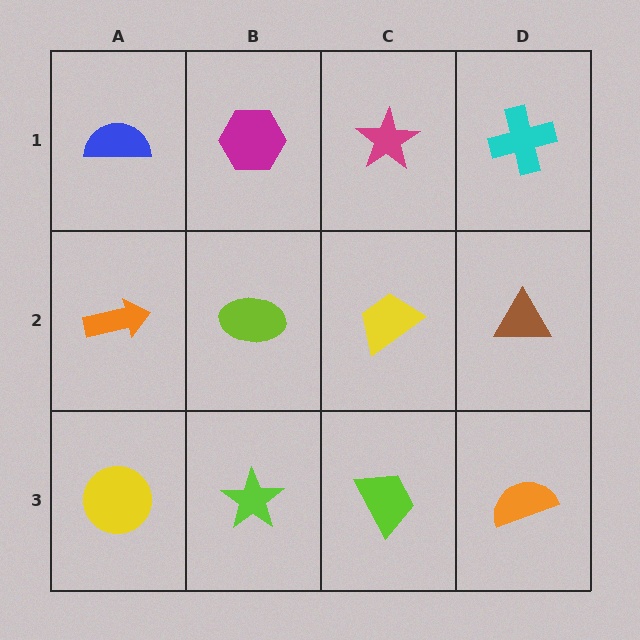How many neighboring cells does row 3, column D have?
2.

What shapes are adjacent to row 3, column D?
A brown triangle (row 2, column D), a lime trapezoid (row 3, column C).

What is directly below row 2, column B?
A lime star.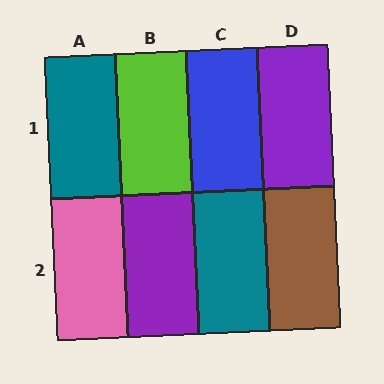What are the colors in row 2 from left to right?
Pink, purple, teal, brown.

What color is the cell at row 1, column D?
Purple.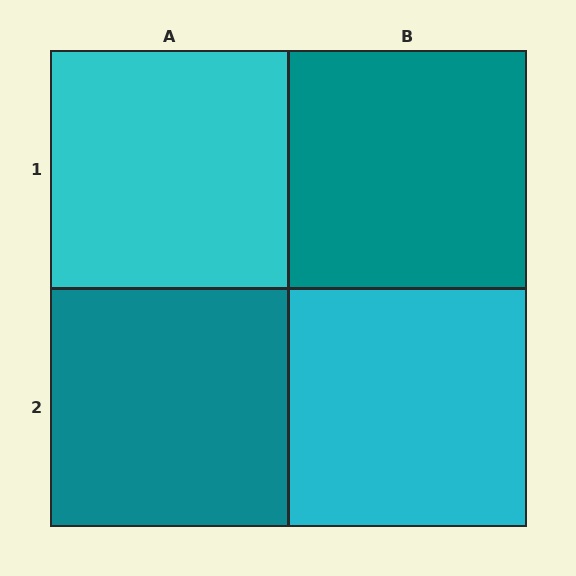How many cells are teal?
2 cells are teal.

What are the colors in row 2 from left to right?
Teal, cyan.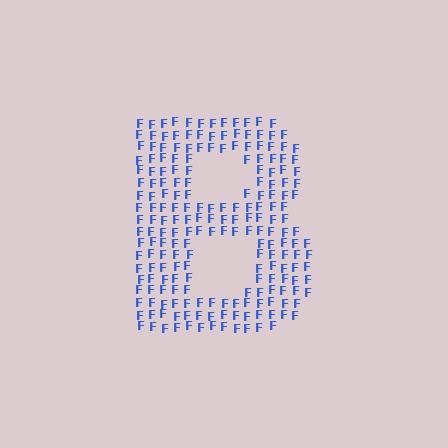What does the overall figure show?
The overall figure shows the letter B.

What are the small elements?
The small elements are letter F's.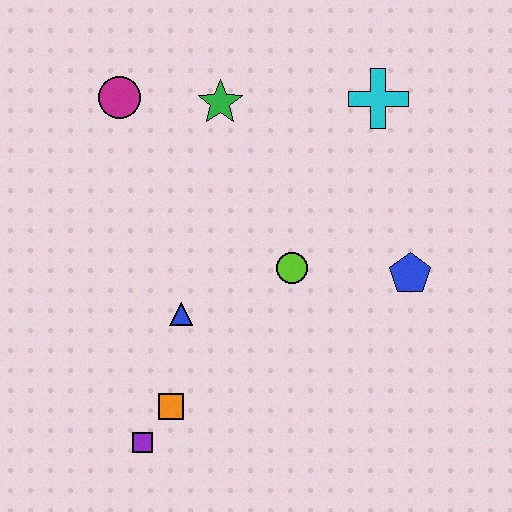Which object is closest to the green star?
The magenta circle is closest to the green star.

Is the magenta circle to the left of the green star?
Yes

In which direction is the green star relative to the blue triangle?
The green star is above the blue triangle.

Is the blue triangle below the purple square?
No